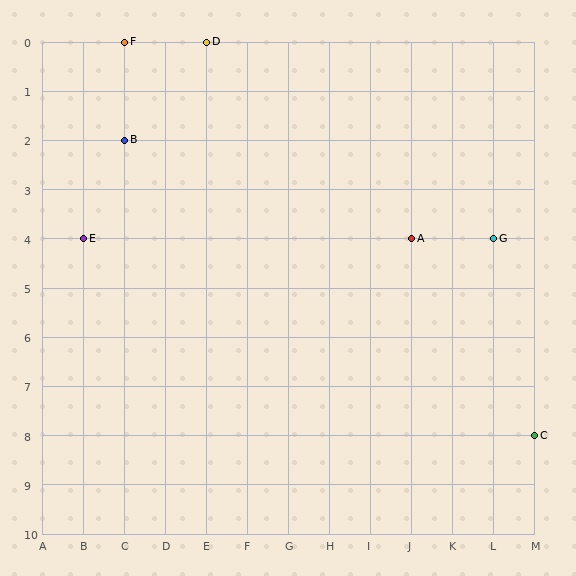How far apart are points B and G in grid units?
Points B and G are 9 columns and 2 rows apart (about 9.2 grid units diagonally).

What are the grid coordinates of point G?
Point G is at grid coordinates (L, 4).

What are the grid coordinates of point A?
Point A is at grid coordinates (J, 4).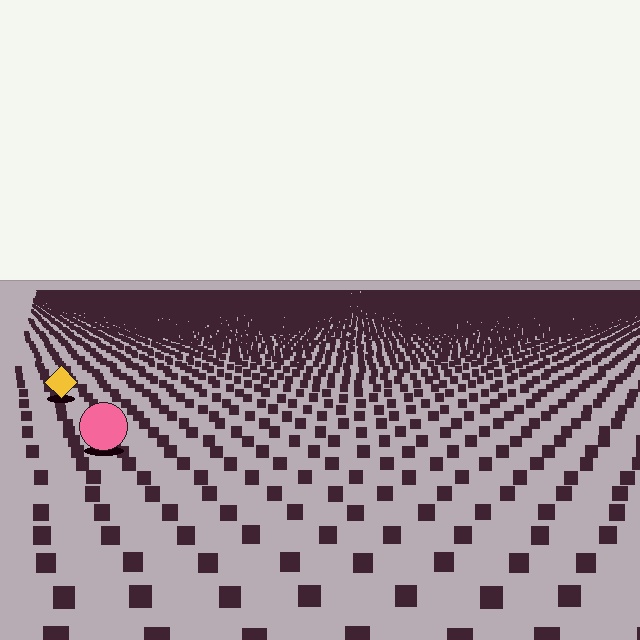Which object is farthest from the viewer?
The yellow diamond is farthest from the viewer. It appears smaller and the ground texture around it is denser.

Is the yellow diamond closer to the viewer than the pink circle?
No. The pink circle is closer — you can tell from the texture gradient: the ground texture is coarser near it.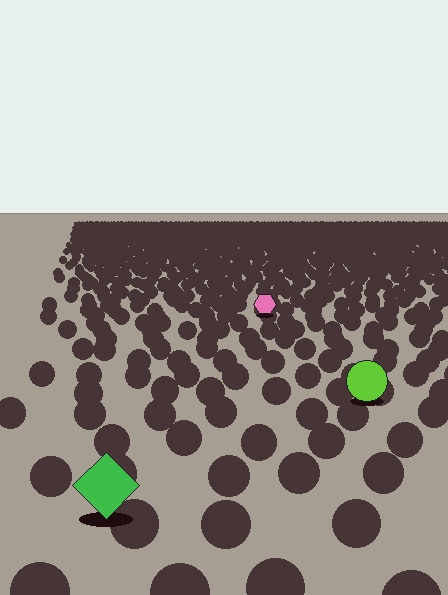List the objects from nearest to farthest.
From nearest to farthest: the green diamond, the lime circle, the pink hexagon.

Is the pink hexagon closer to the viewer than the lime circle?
No. The lime circle is closer — you can tell from the texture gradient: the ground texture is coarser near it.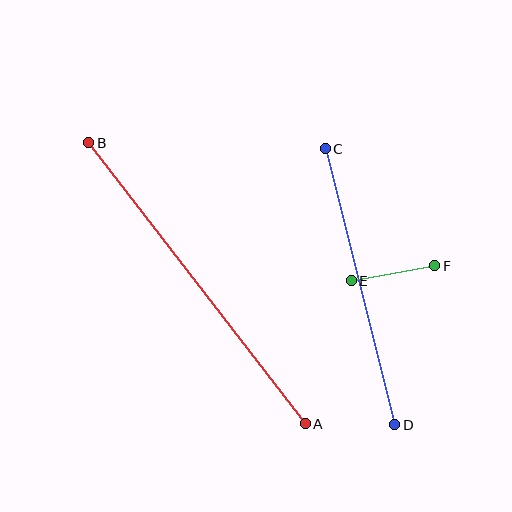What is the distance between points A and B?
The distance is approximately 355 pixels.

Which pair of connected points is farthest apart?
Points A and B are farthest apart.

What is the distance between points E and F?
The distance is approximately 85 pixels.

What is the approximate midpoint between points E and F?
The midpoint is at approximately (393, 273) pixels.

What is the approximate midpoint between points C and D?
The midpoint is at approximately (360, 287) pixels.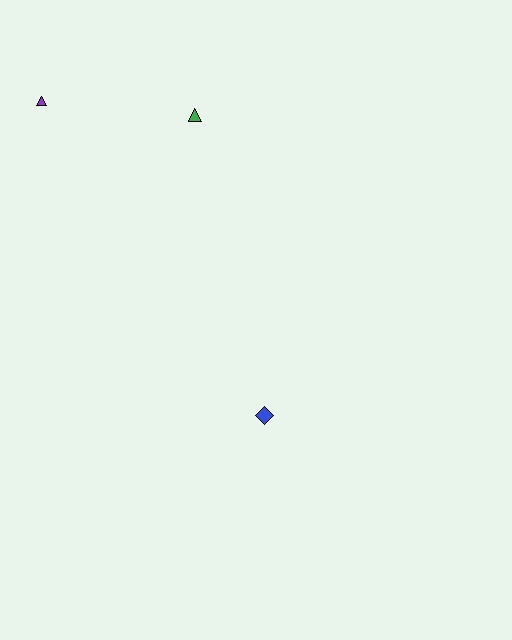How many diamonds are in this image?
There is 1 diamond.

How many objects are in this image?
There are 3 objects.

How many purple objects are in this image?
There is 1 purple object.